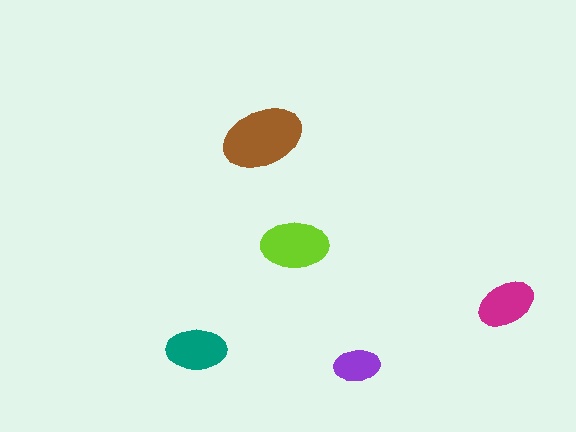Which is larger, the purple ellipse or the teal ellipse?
The teal one.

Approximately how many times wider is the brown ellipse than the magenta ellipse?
About 1.5 times wider.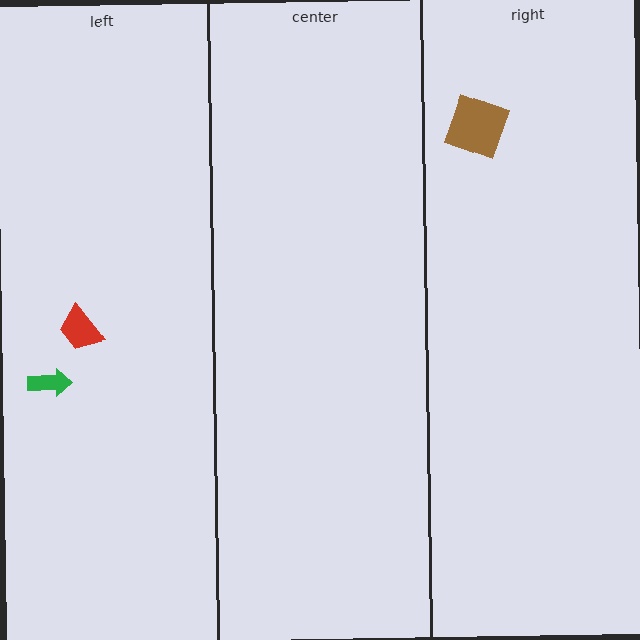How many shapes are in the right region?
1.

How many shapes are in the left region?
2.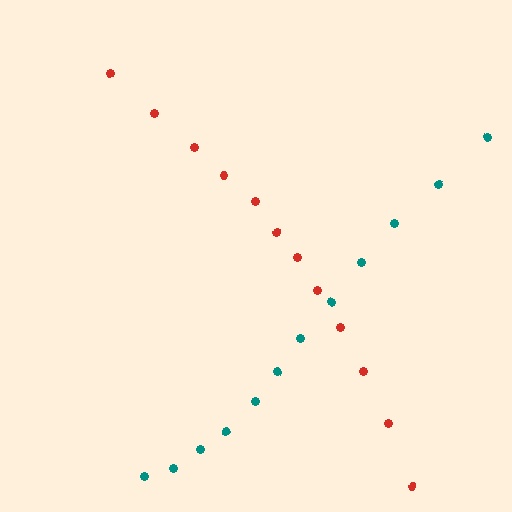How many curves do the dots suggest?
There are 2 distinct paths.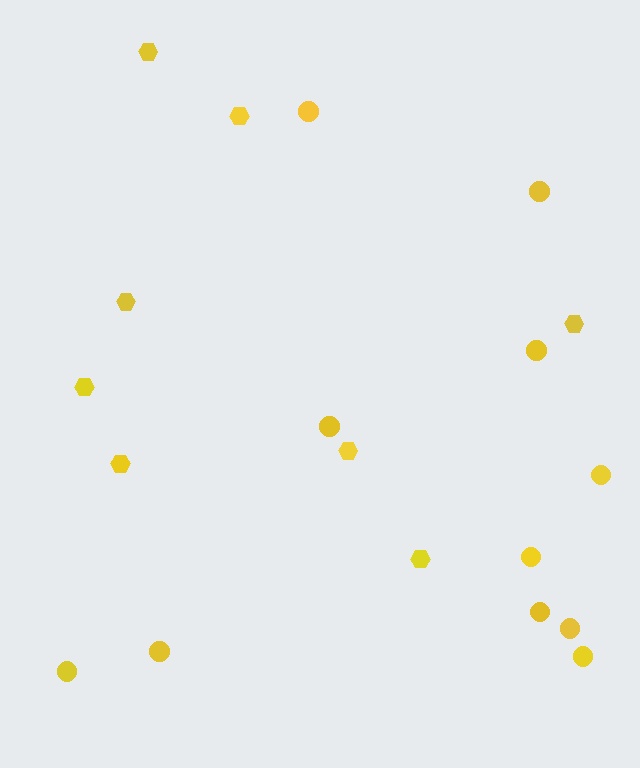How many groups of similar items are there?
There are 2 groups: one group of circles (11) and one group of hexagons (8).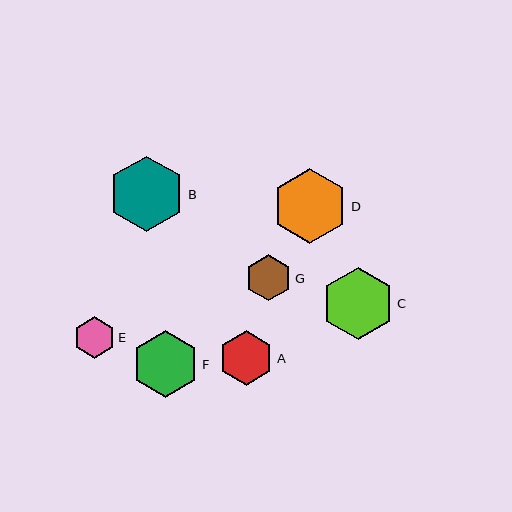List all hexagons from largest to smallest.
From largest to smallest: B, D, C, F, A, G, E.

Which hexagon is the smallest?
Hexagon E is the smallest with a size of approximately 41 pixels.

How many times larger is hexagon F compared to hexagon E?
Hexagon F is approximately 1.6 times the size of hexagon E.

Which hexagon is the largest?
Hexagon B is the largest with a size of approximately 76 pixels.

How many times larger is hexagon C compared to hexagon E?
Hexagon C is approximately 1.7 times the size of hexagon E.